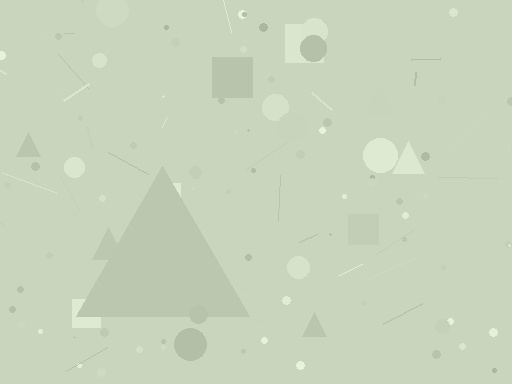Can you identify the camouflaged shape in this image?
The camouflaged shape is a triangle.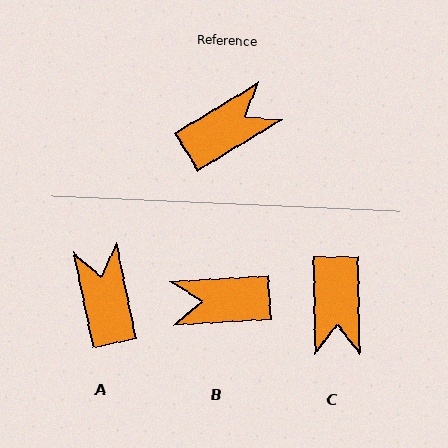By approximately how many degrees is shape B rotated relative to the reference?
Approximately 152 degrees counter-clockwise.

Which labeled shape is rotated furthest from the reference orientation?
B, about 152 degrees away.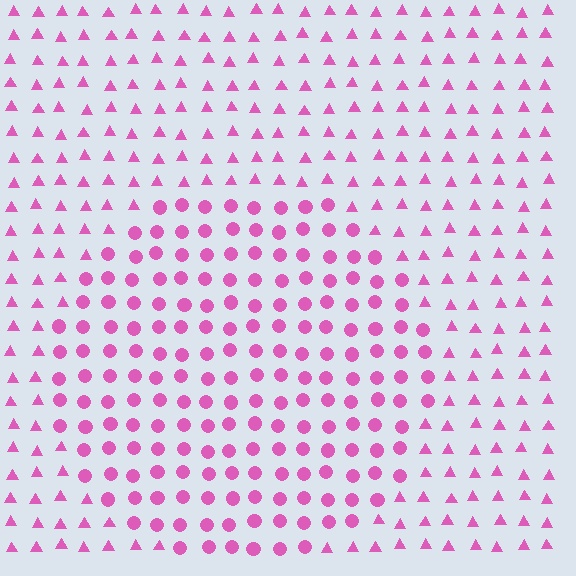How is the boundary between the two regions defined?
The boundary is defined by a change in element shape: circles inside vs. triangles outside. All elements share the same color and spacing.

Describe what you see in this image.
The image is filled with small pink elements arranged in a uniform grid. A circle-shaped region contains circles, while the surrounding area contains triangles. The boundary is defined purely by the change in element shape.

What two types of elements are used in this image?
The image uses circles inside the circle region and triangles outside it.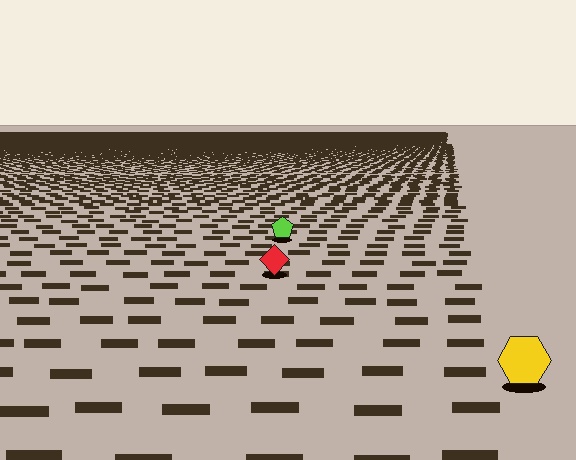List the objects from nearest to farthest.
From nearest to farthest: the yellow hexagon, the red diamond, the lime pentagon.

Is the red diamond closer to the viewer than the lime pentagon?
Yes. The red diamond is closer — you can tell from the texture gradient: the ground texture is coarser near it.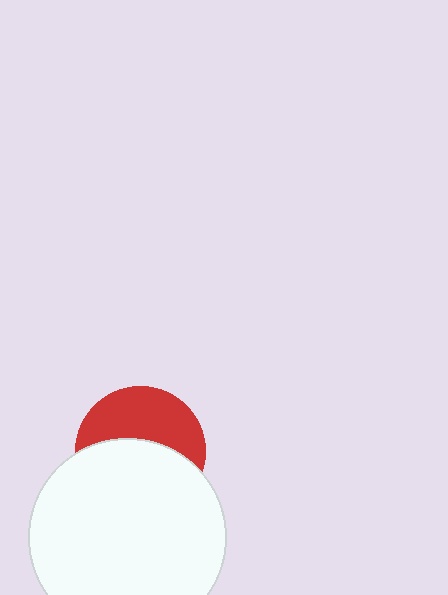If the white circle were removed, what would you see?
You would see the complete red circle.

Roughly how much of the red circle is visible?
About half of it is visible (roughly 45%).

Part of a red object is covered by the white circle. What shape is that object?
It is a circle.